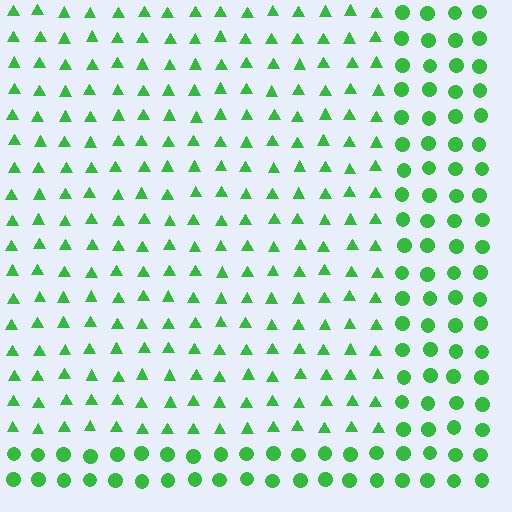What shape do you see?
I see a rectangle.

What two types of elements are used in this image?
The image uses triangles inside the rectangle region and circles outside it.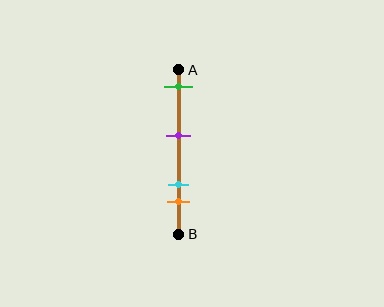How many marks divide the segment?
There are 4 marks dividing the segment.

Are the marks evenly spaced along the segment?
No, the marks are not evenly spaced.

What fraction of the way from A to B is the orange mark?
The orange mark is approximately 80% (0.8) of the way from A to B.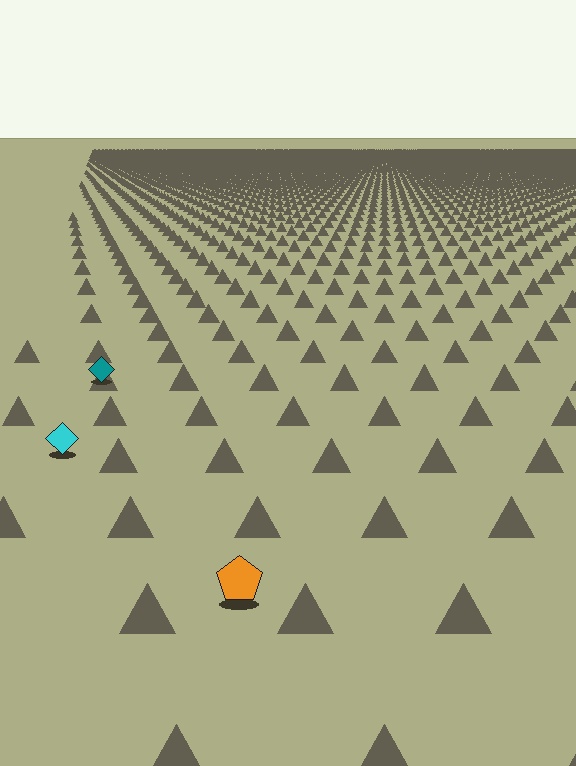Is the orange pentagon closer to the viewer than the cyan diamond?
Yes. The orange pentagon is closer — you can tell from the texture gradient: the ground texture is coarser near it.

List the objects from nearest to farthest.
From nearest to farthest: the orange pentagon, the cyan diamond, the teal diamond.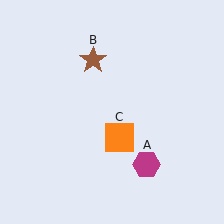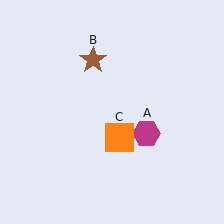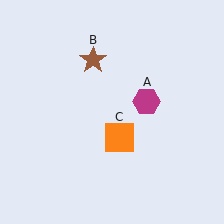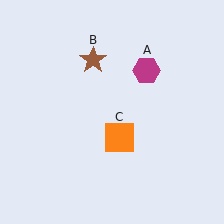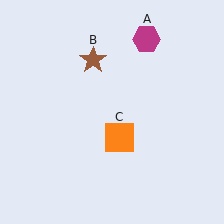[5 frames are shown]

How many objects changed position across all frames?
1 object changed position: magenta hexagon (object A).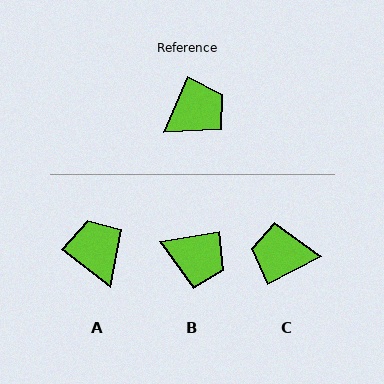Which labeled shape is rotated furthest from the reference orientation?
C, about 141 degrees away.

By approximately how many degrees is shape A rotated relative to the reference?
Approximately 76 degrees counter-clockwise.